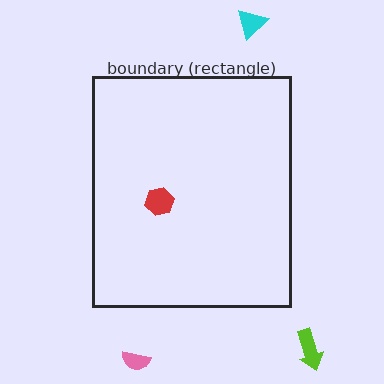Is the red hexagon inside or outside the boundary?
Inside.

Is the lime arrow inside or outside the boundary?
Outside.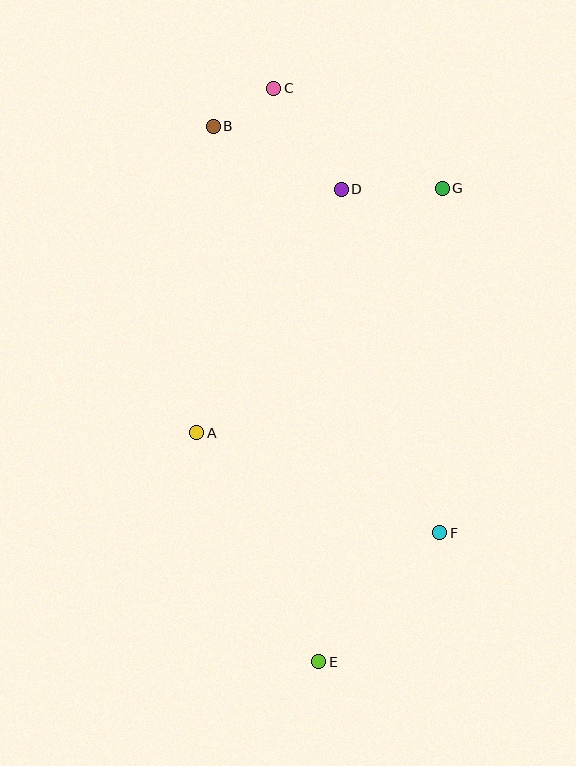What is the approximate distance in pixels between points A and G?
The distance between A and G is approximately 347 pixels.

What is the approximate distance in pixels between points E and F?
The distance between E and F is approximately 177 pixels.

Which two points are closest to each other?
Points B and C are closest to each other.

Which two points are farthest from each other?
Points C and E are farthest from each other.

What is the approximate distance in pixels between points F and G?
The distance between F and G is approximately 345 pixels.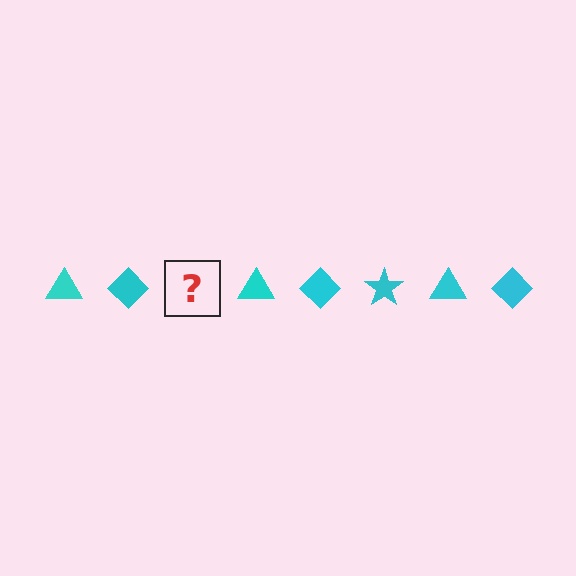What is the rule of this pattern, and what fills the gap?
The rule is that the pattern cycles through triangle, diamond, star shapes in cyan. The gap should be filled with a cyan star.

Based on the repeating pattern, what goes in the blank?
The blank should be a cyan star.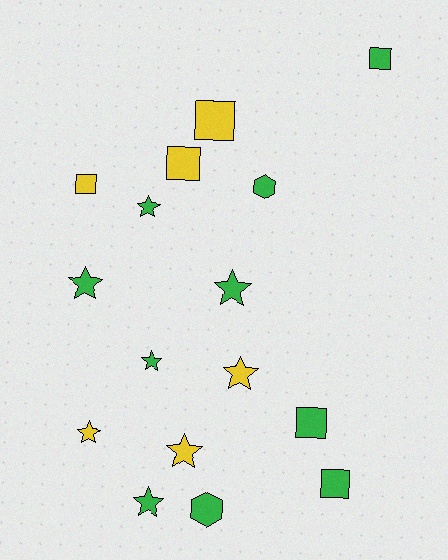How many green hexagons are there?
There are 2 green hexagons.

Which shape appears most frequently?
Star, with 8 objects.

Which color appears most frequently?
Green, with 10 objects.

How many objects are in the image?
There are 16 objects.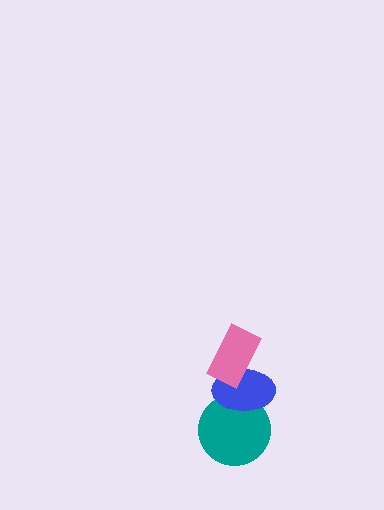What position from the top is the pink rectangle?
The pink rectangle is 1st from the top.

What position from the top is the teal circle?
The teal circle is 3rd from the top.